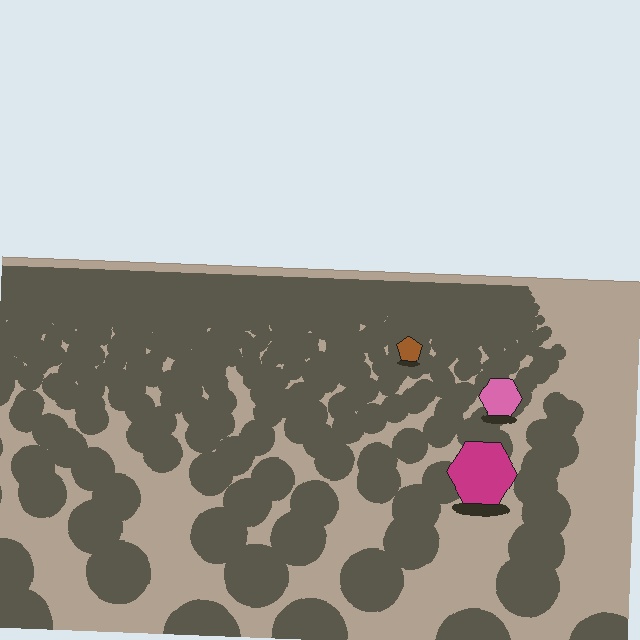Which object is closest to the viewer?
The magenta hexagon is closest. The texture marks near it are larger and more spread out.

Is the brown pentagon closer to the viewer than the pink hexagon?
No. The pink hexagon is closer — you can tell from the texture gradient: the ground texture is coarser near it.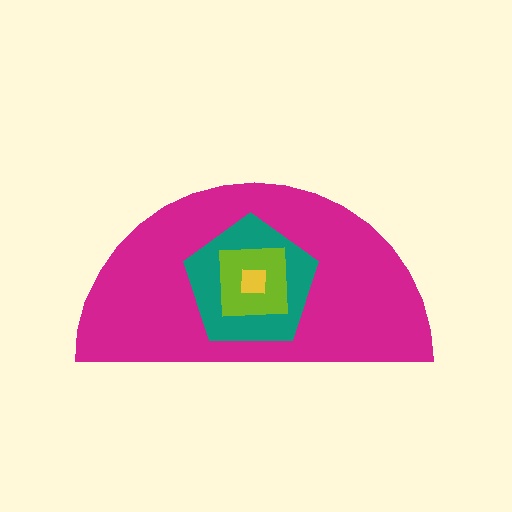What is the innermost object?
The yellow square.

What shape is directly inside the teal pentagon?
The lime square.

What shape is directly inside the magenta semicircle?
The teal pentagon.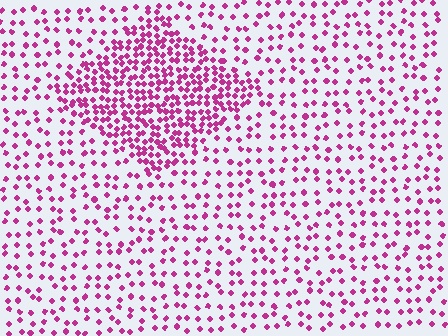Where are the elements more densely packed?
The elements are more densely packed inside the diamond boundary.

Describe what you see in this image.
The image contains small magenta elements arranged at two different densities. A diamond-shaped region is visible where the elements are more densely packed than the surrounding area.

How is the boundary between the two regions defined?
The boundary is defined by a change in element density (approximately 2.5x ratio). All elements are the same color, size, and shape.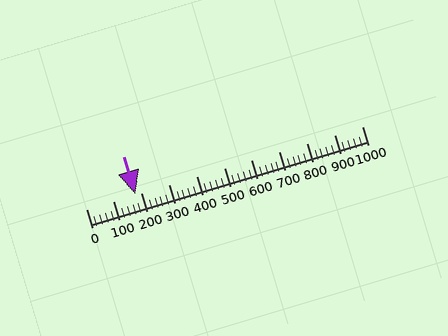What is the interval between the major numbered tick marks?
The major tick marks are spaced 100 units apart.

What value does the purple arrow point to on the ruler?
The purple arrow points to approximately 180.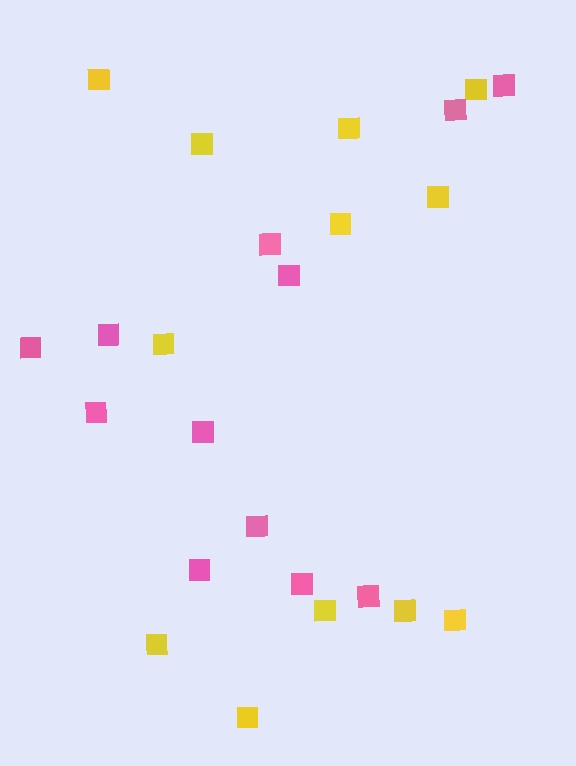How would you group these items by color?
There are 2 groups: one group of yellow squares (12) and one group of pink squares (12).